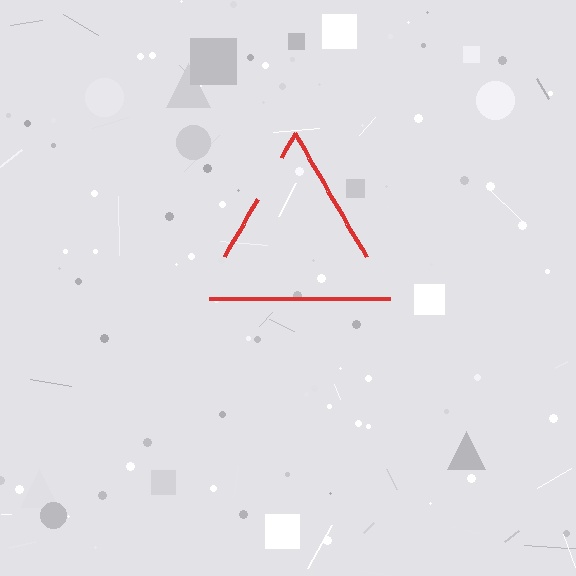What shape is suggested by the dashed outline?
The dashed outline suggests a triangle.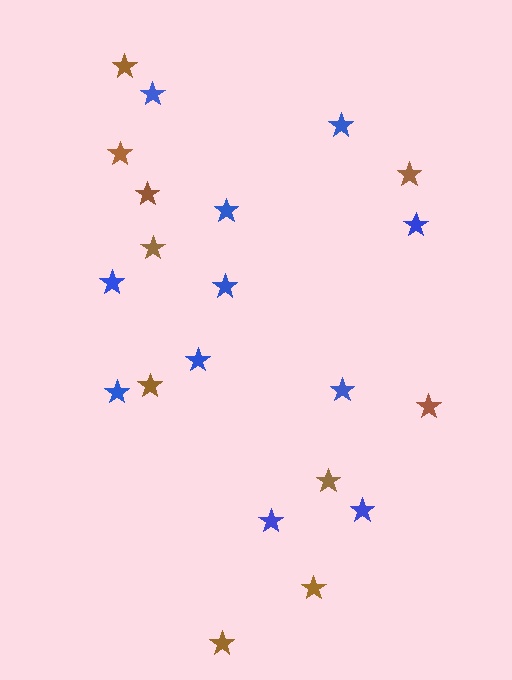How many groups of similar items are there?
There are 2 groups: one group of brown stars (10) and one group of blue stars (11).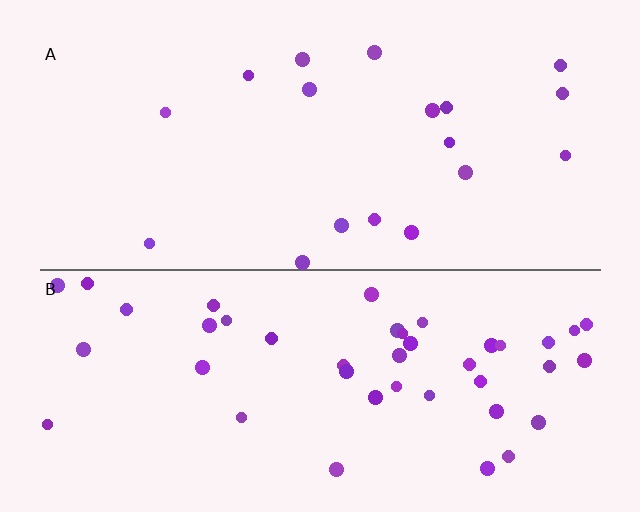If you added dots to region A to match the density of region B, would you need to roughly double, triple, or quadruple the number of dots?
Approximately double.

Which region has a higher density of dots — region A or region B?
B (the bottom).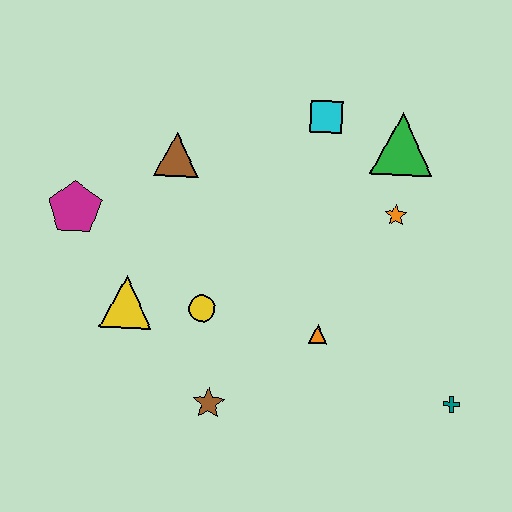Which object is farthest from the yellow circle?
The teal cross is farthest from the yellow circle.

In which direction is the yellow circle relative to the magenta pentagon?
The yellow circle is to the right of the magenta pentagon.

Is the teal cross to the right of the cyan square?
Yes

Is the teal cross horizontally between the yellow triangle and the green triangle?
No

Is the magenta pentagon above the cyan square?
No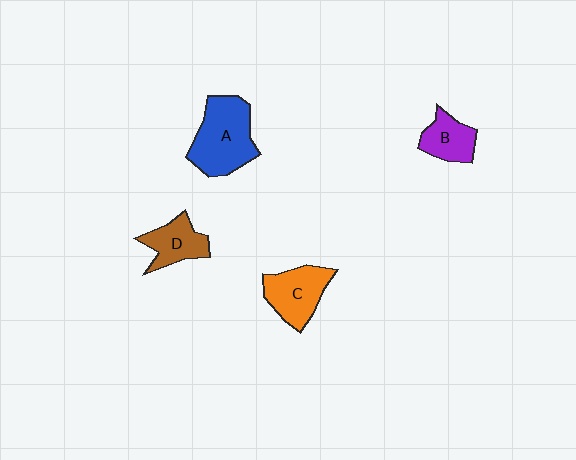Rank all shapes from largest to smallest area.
From largest to smallest: A (blue), C (orange), D (brown), B (purple).